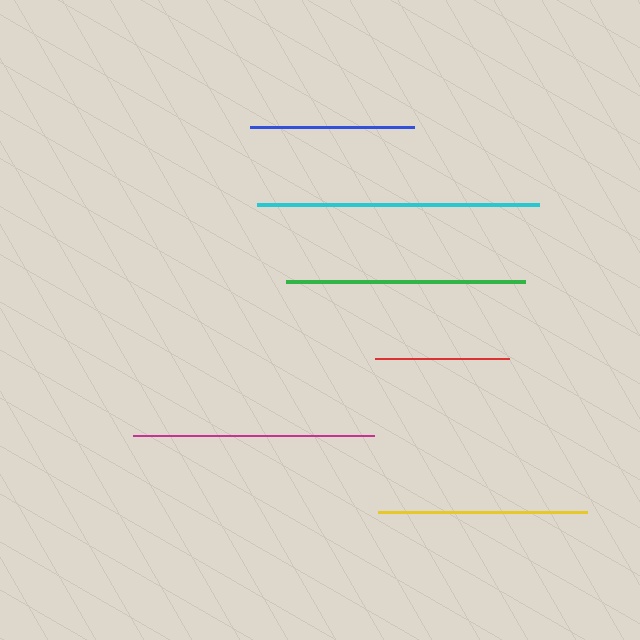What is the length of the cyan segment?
The cyan segment is approximately 283 pixels long.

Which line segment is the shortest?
The red line is the shortest at approximately 135 pixels.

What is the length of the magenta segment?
The magenta segment is approximately 241 pixels long.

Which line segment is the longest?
The cyan line is the longest at approximately 283 pixels.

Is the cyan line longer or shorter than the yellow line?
The cyan line is longer than the yellow line.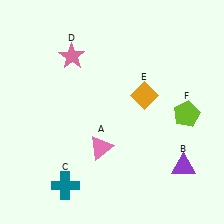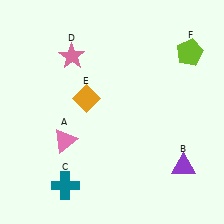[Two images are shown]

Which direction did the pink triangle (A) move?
The pink triangle (A) moved left.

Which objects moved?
The objects that moved are: the pink triangle (A), the orange diamond (E), the lime pentagon (F).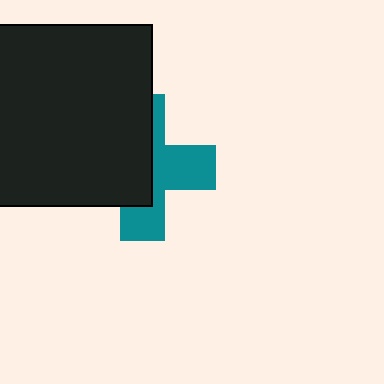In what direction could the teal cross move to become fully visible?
The teal cross could move right. That would shift it out from behind the black square entirely.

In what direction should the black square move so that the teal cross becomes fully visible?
The black square should move left. That is the shortest direction to clear the overlap and leave the teal cross fully visible.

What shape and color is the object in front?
The object in front is a black square.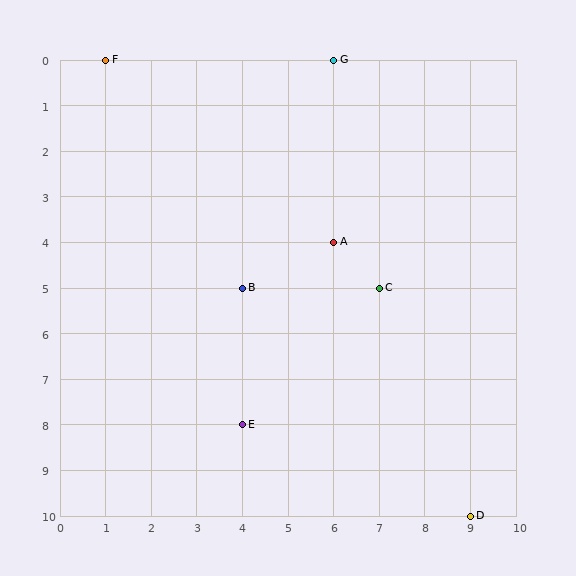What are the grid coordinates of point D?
Point D is at grid coordinates (9, 10).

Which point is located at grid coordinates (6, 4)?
Point A is at (6, 4).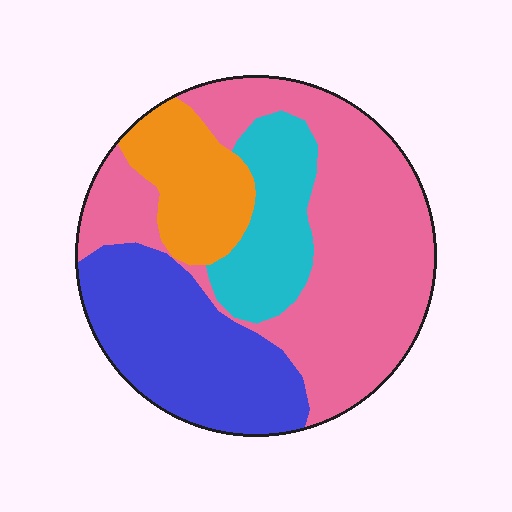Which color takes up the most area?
Pink, at roughly 45%.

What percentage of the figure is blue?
Blue covers about 25% of the figure.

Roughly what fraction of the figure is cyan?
Cyan covers about 15% of the figure.